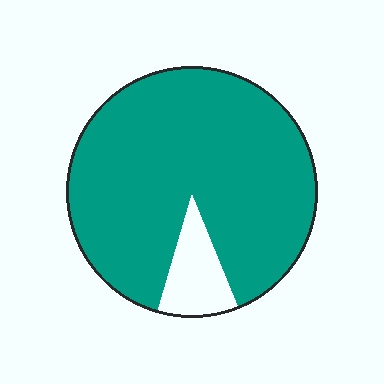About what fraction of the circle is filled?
About nine tenths (9/10).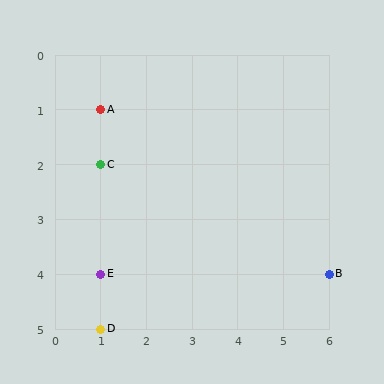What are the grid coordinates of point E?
Point E is at grid coordinates (1, 4).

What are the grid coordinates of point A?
Point A is at grid coordinates (1, 1).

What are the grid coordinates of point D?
Point D is at grid coordinates (1, 5).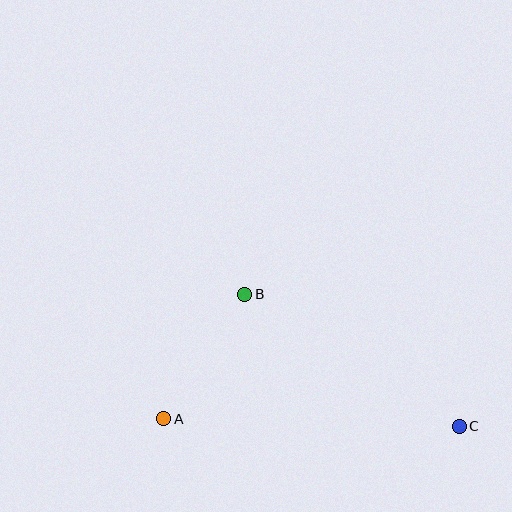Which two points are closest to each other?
Points A and B are closest to each other.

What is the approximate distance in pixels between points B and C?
The distance between B and C is approximately 252 pixels.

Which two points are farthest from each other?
Points A and C are farthest from each other.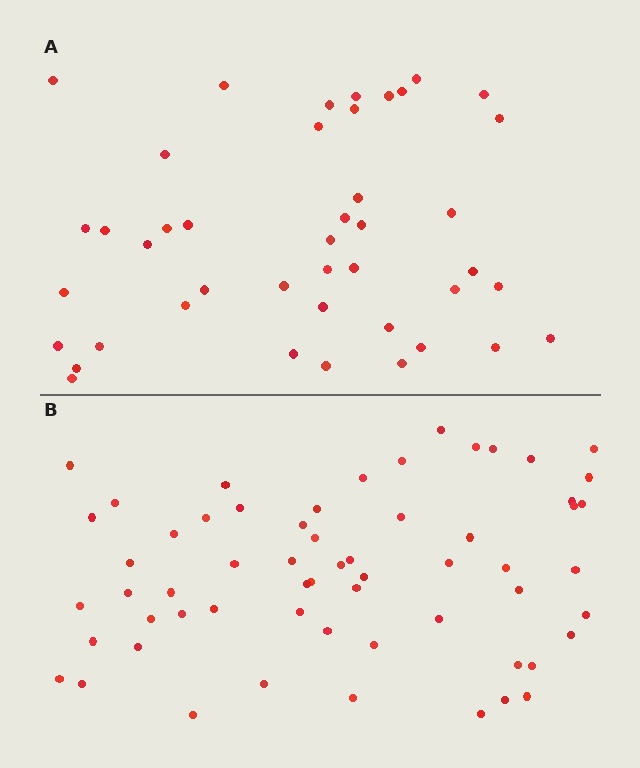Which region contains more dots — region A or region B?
Region B (the bottom region) has more dots.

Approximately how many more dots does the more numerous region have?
Region B has approximately 15 more dots than region A.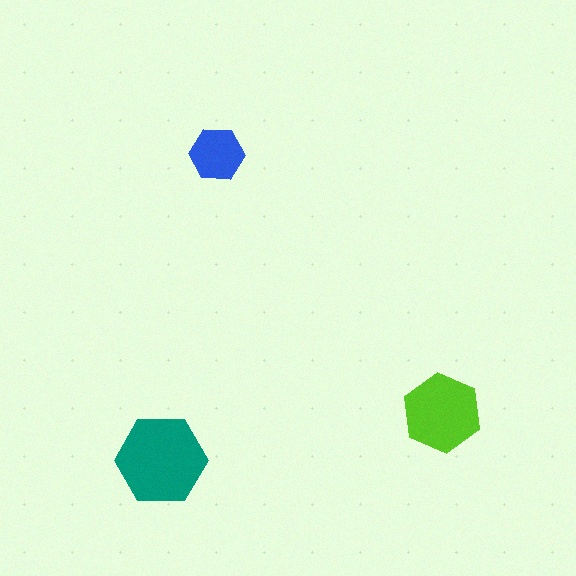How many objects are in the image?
There are 3 objects in the image.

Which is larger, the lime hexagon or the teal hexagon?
The teal one.